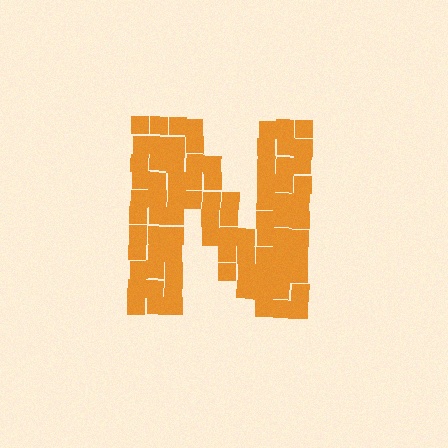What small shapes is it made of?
It is made of small squares.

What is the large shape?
The large shape is the letter N.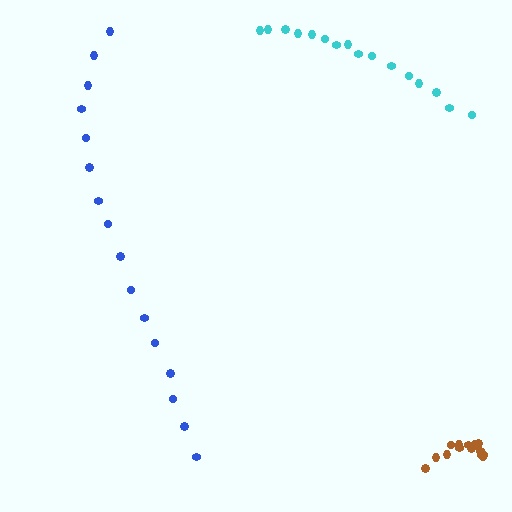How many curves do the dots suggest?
There are 3 distinct paths.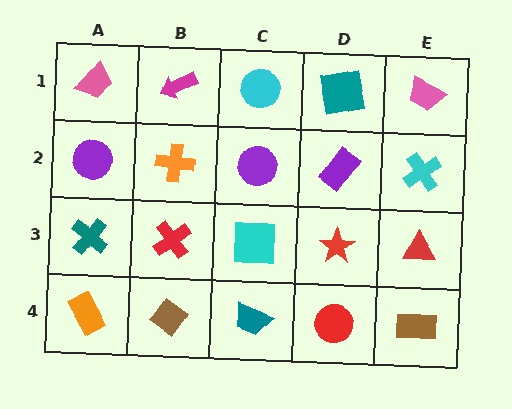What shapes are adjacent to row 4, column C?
A cyan square (row 3, column C), a brown diamond (row 4, column B), a red circle (row 4, column D).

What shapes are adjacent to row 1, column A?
A purple circle (row 2, column A), a magenta arrow (row 1, column B).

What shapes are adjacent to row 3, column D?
A purple rectangle (row 2, column D), a red circle (row 4, column D), a cyan square (row 3, column C), a red triangle (row 3, column E).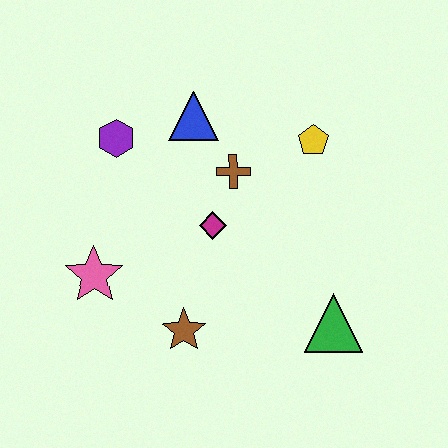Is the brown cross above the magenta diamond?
Yes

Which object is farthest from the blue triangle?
The green triangle is farthest from the blue triangle.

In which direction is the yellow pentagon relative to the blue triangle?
The yellow pentagon is to the right of the blue triangle.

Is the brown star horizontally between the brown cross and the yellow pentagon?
No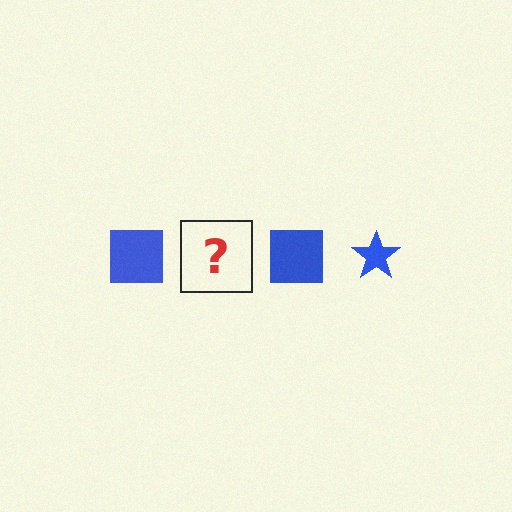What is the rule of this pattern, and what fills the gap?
The rule is that the pattern cycles through square, star shapes in blue. The gap should be filled with a blue star.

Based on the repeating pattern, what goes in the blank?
The blank should be a blue star.